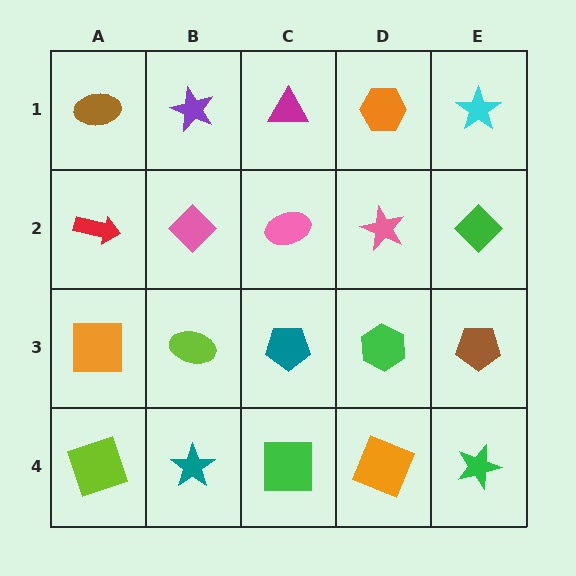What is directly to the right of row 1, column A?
A purple star.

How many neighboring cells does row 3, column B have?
4.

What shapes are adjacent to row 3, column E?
A green diamond (row 2, column E), a green star (row 4, column E), a green hexagon (row 3, column D).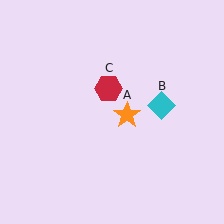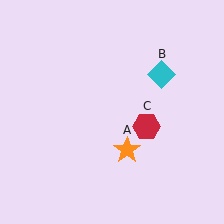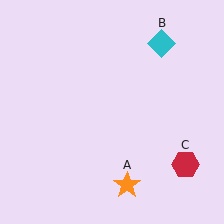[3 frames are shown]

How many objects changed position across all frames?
3 objects changed position: orange star (object A), cyan diamond (object B), red hexagon (object C).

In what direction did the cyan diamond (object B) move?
The cyan diamond (object B) moved up.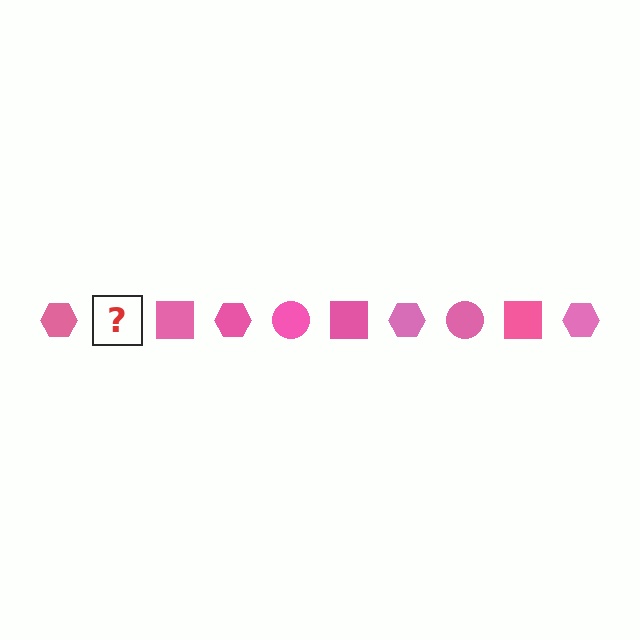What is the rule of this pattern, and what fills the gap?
The rule is that the pattern cycles through hexagon, circle, square shapes in pink. The gap should be filled with a pink circle.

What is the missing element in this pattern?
The missing element is a pink circle.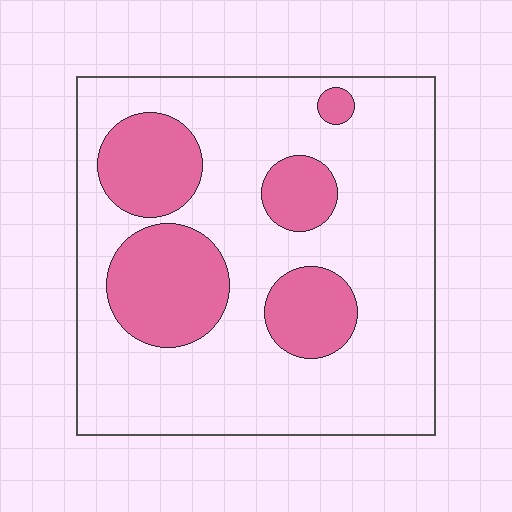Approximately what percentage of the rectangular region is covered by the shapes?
Approximately 25%.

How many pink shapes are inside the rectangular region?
5.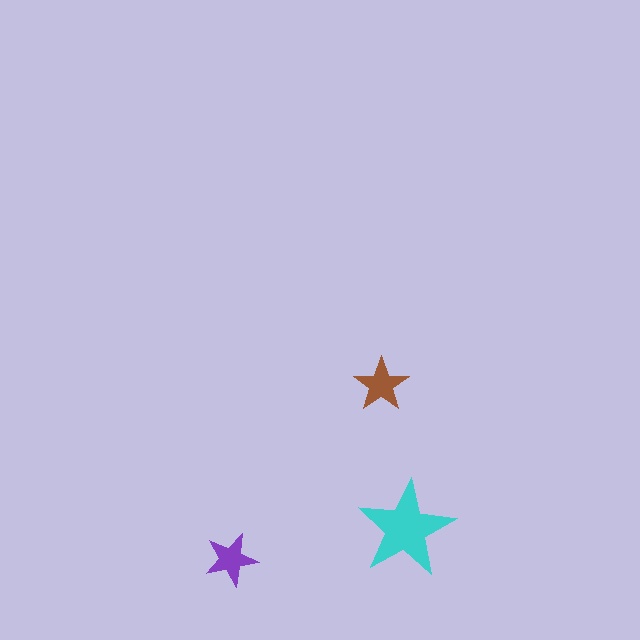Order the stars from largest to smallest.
the cyan one, the brown one, the purple one.